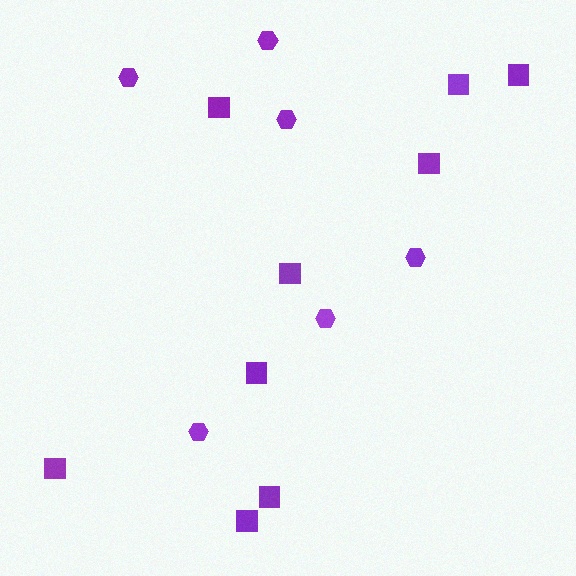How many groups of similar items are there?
There are 2 groups: one group of hexagons (6) and one group of squares (9).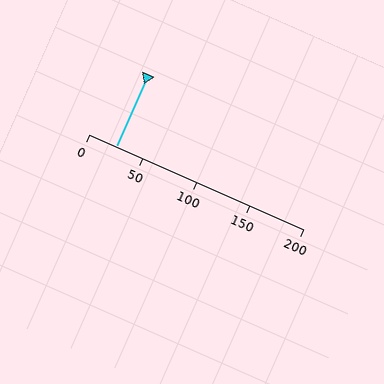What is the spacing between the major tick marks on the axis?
The major ticks are spaced 50 apart.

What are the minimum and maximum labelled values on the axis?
The axis runs from 0 to 200.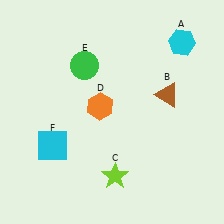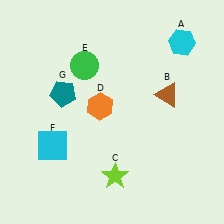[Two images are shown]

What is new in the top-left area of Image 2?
A teal pentagon (G) was added in the top-left area of Image 2.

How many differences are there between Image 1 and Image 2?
There is 1 difference between the two images.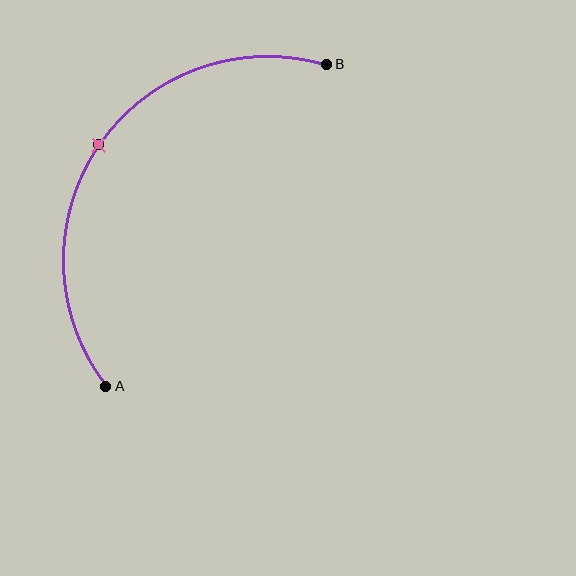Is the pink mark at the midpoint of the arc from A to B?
Yes. The pink mark lies on the arc at equal arc-length from both A and B — it is the arc midpoint.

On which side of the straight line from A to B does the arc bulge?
The arc bulges above and to the left of the straight line connecting A and B.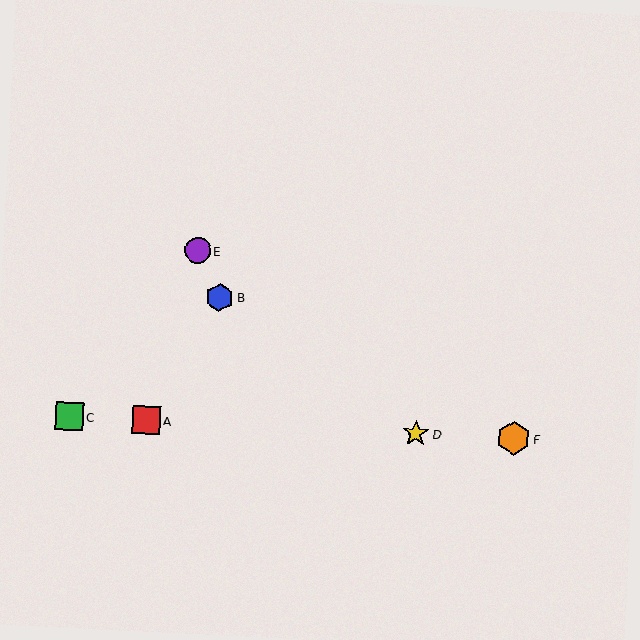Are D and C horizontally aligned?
Yes, both are at y≈433.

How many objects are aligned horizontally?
4 objects (A, C, D, F) are aligned horizontally.